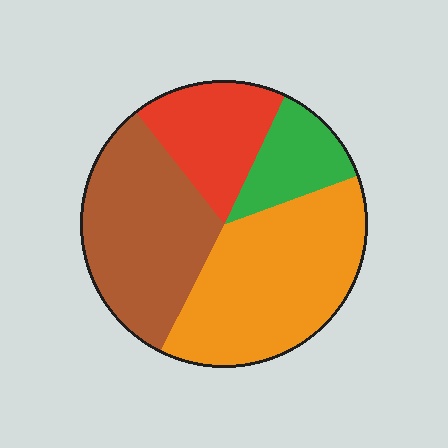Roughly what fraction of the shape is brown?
Brown takes up about one third (1/3) of the shape.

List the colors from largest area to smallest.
From largest to smallest: orange, brown, red, green.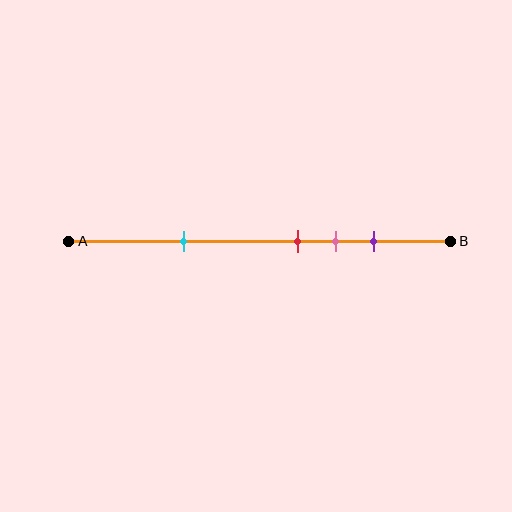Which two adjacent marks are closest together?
The red and pink marks are the closest adjacent pair.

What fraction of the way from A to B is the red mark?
The red mark is approximately 60% (0.6) of the way from A to B.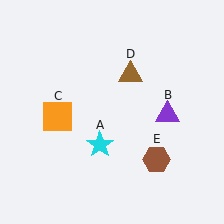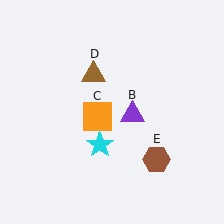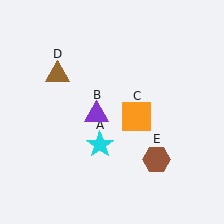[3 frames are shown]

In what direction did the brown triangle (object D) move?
The brown triangle (object D) moved left.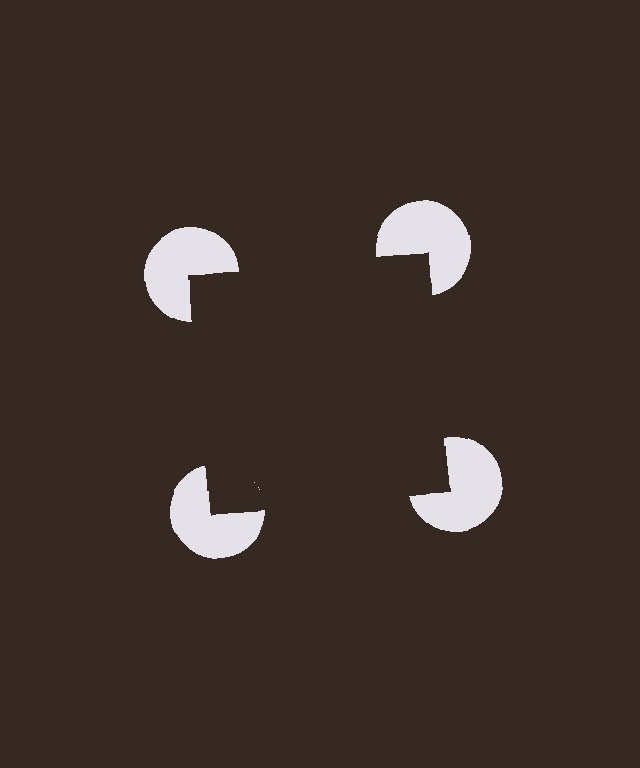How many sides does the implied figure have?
4 sides.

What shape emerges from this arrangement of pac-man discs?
An illusory square — its edges are inferred from the aligned wedge cuts in the pac-man discs, not physically drawn.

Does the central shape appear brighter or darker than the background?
It typically appears slightly darker than the background, even though no actual brightness change is drawn.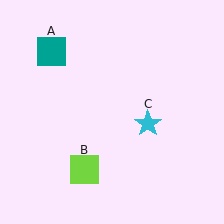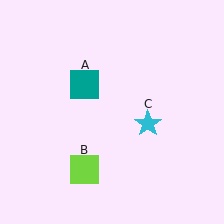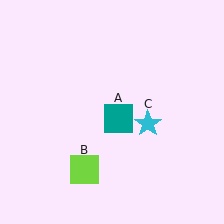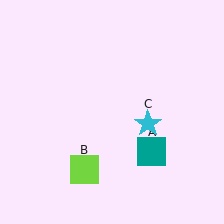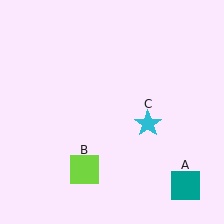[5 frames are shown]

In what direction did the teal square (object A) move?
The teal square (object A) moved down and to the right.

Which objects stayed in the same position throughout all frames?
Lime square (object B) and cyan star (object C) remained stationary.